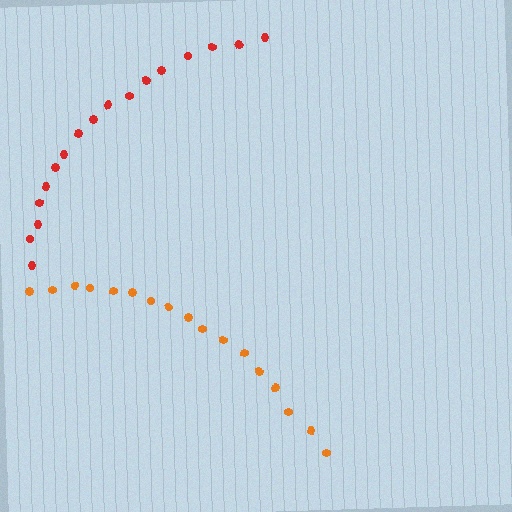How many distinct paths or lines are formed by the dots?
There are 2 distinct paths.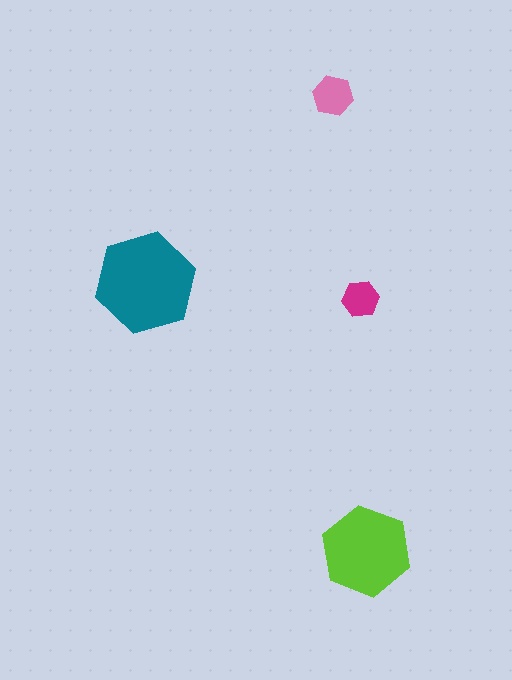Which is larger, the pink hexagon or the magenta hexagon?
The pink one.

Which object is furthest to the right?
The lime hexagon is rightmost.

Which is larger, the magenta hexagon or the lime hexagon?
The lime one.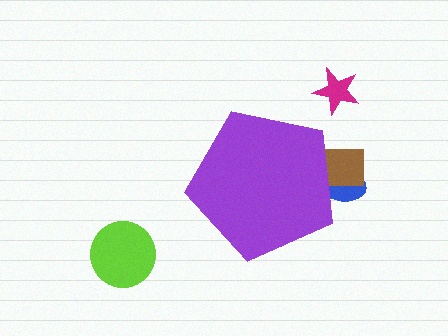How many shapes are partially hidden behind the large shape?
2 shapes are partially hidden.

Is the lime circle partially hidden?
No, the lime circle is fully visible.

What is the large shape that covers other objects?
A purple pentagon.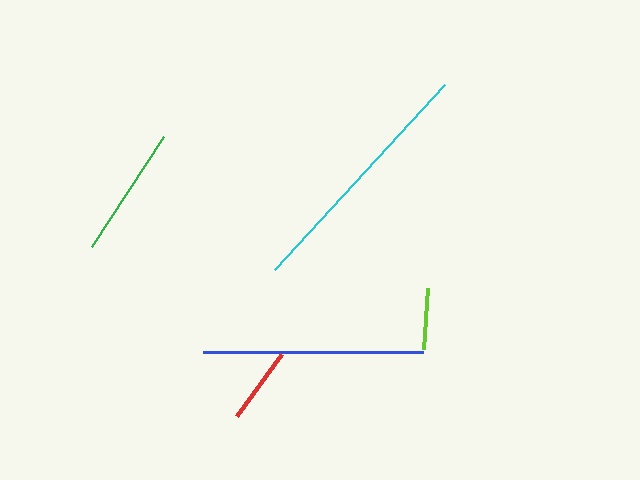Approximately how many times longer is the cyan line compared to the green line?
The cyan line is approximately 1.9 times the length of the green line.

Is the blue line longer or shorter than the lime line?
The blue line is longer than the lime line.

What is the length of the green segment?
The green segment is approximately 132 pixels long.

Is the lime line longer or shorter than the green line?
The green line is longer than the lime line.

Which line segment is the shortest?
The lime line is the shortest at approximately 60 pixels.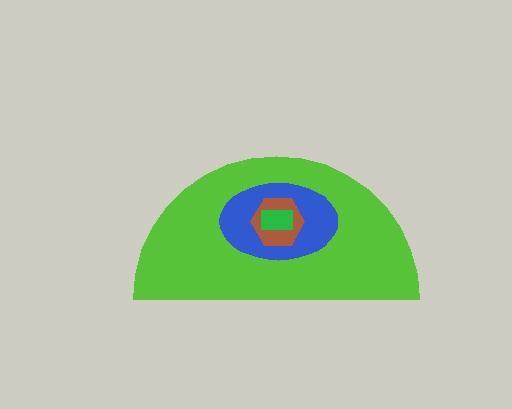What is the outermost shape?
The lime semicircle.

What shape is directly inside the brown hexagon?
The green rectangle.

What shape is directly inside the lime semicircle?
The blue ellipse.